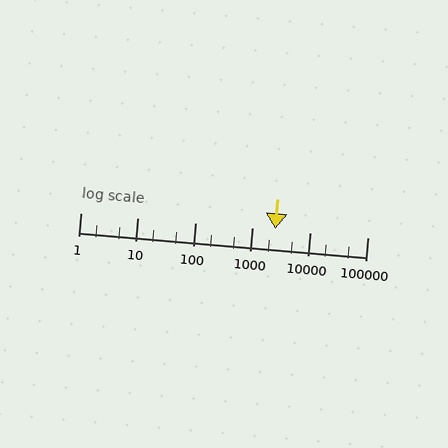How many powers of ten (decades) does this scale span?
The scale spans 5 decades, from 1 to 100000.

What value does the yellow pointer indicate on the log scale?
The pointer indicates approximately 2500.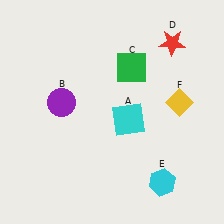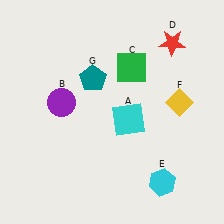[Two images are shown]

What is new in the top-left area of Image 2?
A teal pentagon (G) was added in the top-left area of Image 2.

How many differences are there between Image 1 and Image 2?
There is 1 difference between the two images.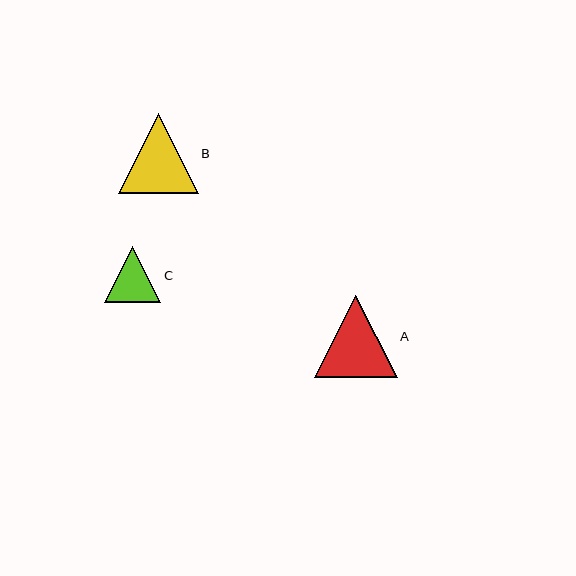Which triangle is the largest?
Triangle A is the largest with a size of approximately 83 pixels.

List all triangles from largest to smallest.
From largest to smallest: A, B, C.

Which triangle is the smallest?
Triangle C is the smallest with a size of approximately 56 pixels.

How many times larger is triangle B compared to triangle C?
Triangle B is approximately 1.4 times the size of triangle C.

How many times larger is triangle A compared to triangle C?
Triangle A is approximately 1.5 times the size of triangle C.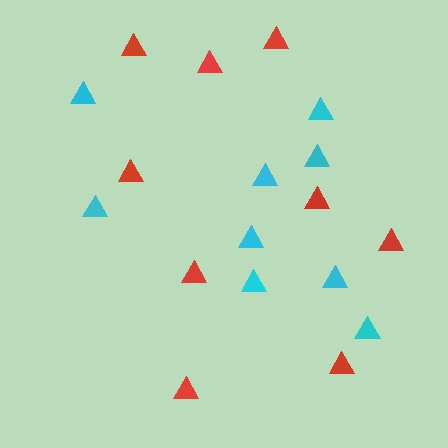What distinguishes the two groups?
There are 2 groups: one group of cyan triangles (9) and one group of red triangles (9).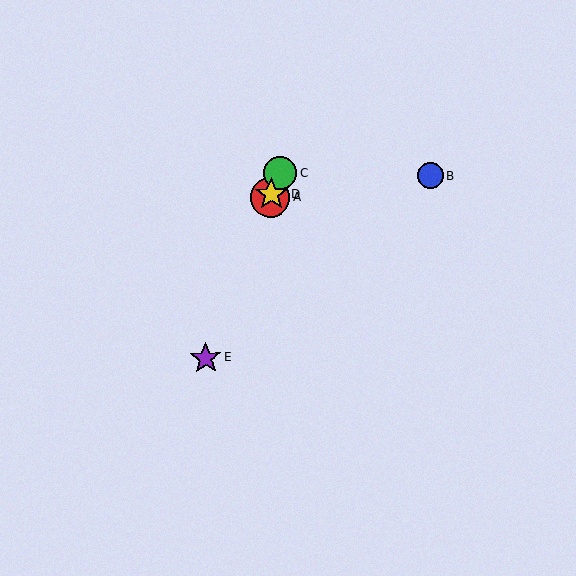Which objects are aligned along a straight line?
Objects A, C, D, E are aligned along a straight line.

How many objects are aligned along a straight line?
4 objects (A, C, D, E) are aligned along a straight line.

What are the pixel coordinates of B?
Object B is at (430, 176).